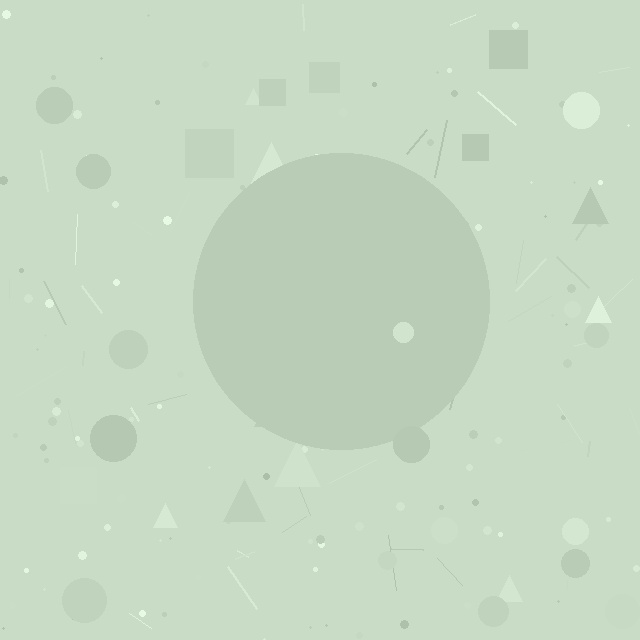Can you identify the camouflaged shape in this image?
The camouflaged shape is a circle.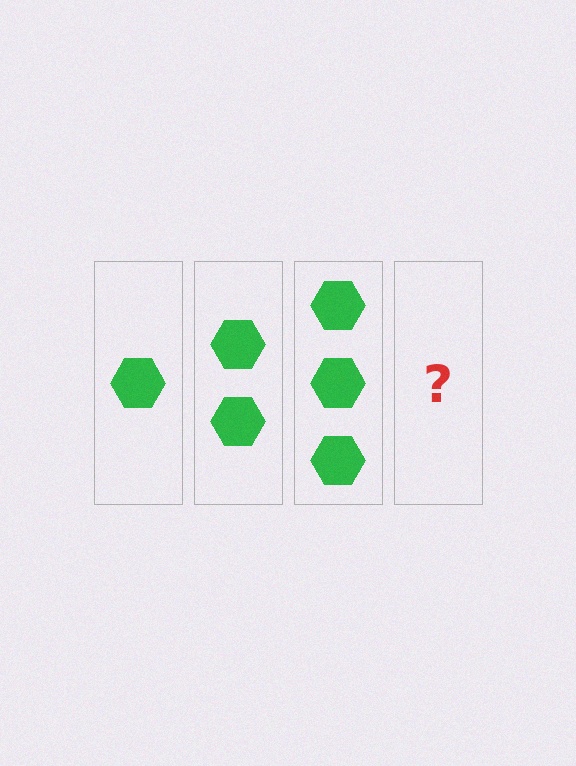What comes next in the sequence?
The next element should be 4 hexagons.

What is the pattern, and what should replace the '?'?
The pattern is that each step adds one more hexagon. The '?' should be 4 hexagons.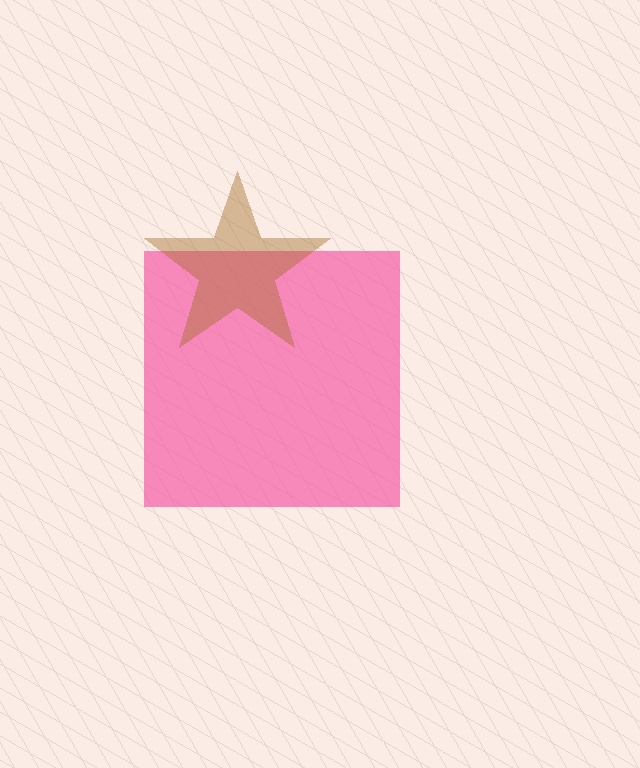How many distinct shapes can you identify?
There are 2 distinct shapes: a pink square, a brown star.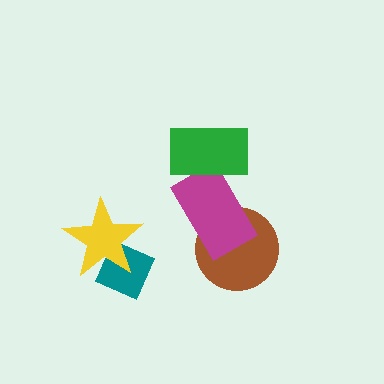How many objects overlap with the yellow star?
1 object overlaps with the yellow star.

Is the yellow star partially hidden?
No, no other shape covers it.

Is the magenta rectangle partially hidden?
Yes, it is partially covered by another shape.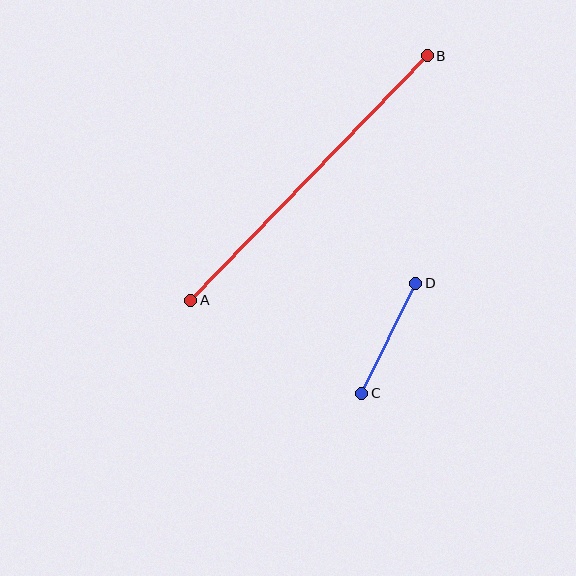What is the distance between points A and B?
The distance is approximately 340 pixels.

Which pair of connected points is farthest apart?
Points A and B are farthest apart.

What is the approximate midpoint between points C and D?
The midpoint is at approximately (389, 338) pixels.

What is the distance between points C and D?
The distance is approximately 122 pixels.